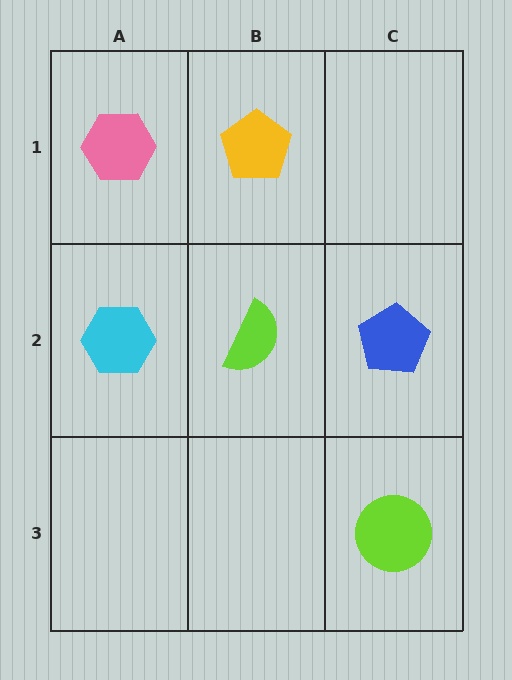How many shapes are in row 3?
1 shape.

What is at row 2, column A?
A cyan hexagon.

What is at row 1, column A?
A pink hexagon.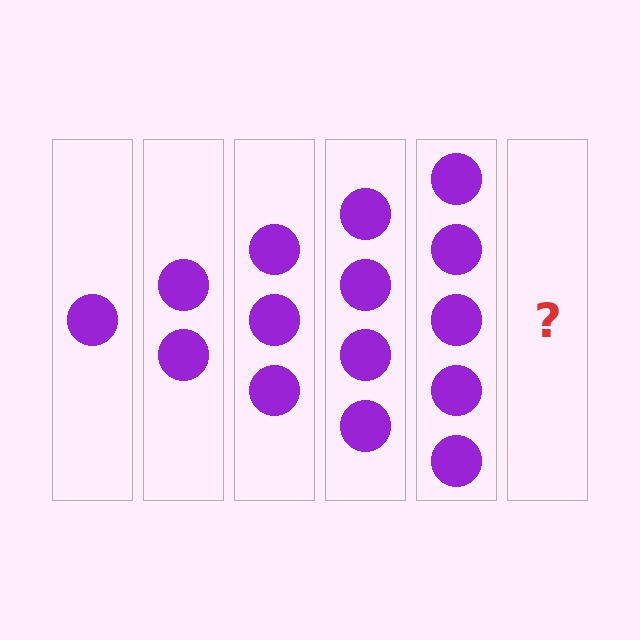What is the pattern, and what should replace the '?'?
The pattern is that each step adds one more circle. The '?' should be 6 circles.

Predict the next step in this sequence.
The next step is 6 circles.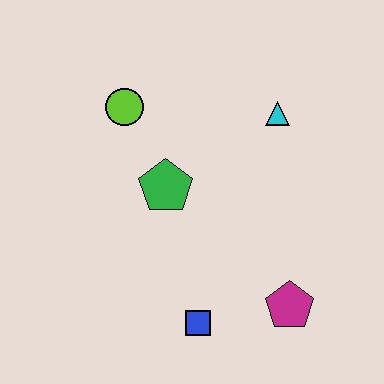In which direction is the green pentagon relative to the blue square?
The green pentagon is above the blue square.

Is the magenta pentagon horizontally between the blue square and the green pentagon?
No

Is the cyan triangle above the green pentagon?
Yes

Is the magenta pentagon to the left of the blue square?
No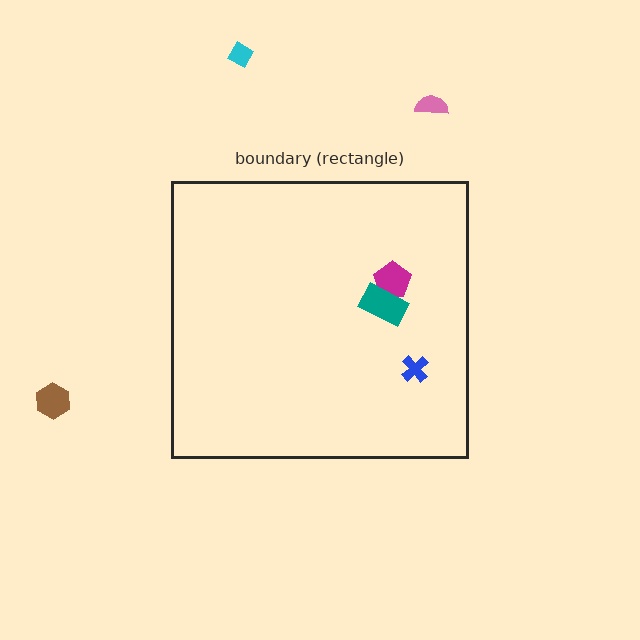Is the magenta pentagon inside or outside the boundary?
Inside.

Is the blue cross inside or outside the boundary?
Inside.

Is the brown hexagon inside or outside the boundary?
Outside.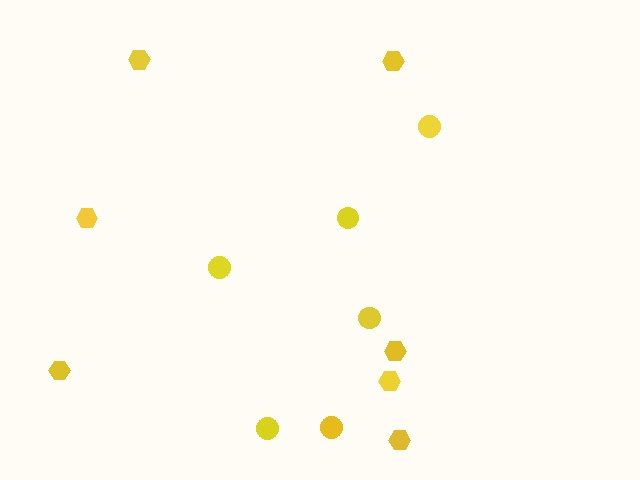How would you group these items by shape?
There are 2 groups: one group of circles (6) and one group of hexagons (7).